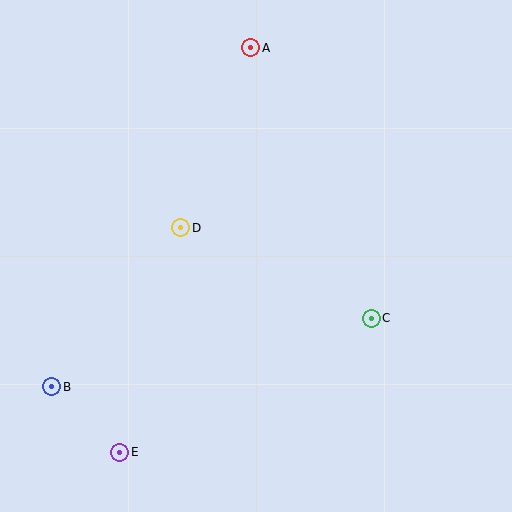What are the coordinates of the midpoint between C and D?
The midpoint between C and D is at (276, 273).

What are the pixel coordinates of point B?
Point B is at (52, 387).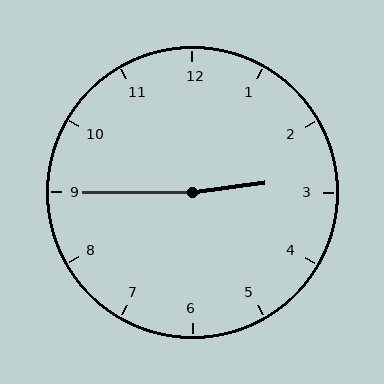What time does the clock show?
2:45.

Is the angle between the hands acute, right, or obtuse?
It is obtuse.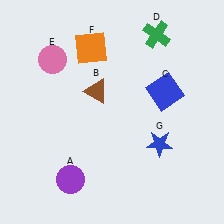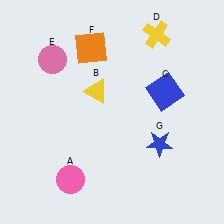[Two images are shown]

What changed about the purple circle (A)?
In Image 1, A is purple. In Image 2, it changed to pink.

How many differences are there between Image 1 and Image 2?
There are 3 differences between the two images.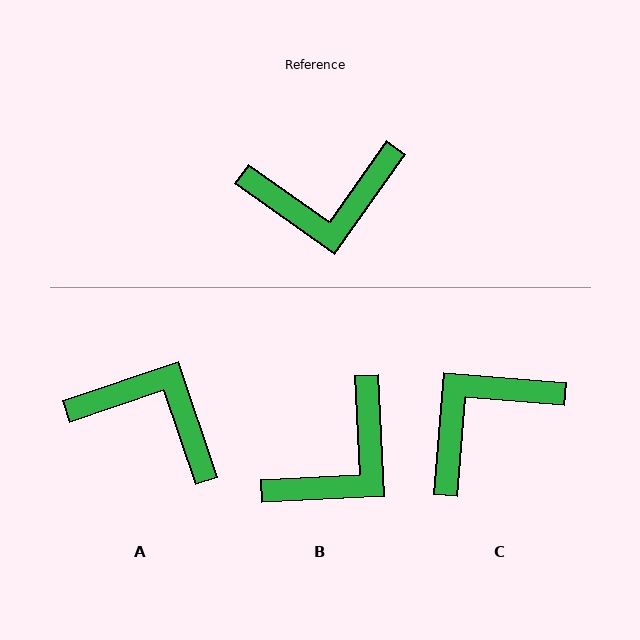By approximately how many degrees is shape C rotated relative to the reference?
Approximately 149 degrees clockwise.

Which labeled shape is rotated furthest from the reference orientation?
C, about 149 degrees away.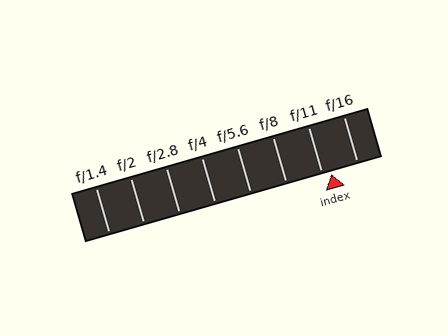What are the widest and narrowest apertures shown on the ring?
The widest aperture shown is f/1.4 and the narrowest is f/16.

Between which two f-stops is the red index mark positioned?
The index mark is between f/11 and f/16.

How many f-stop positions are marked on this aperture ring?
There are 8 f-stop positions marked.